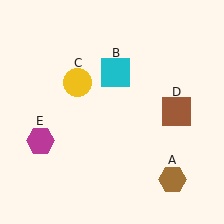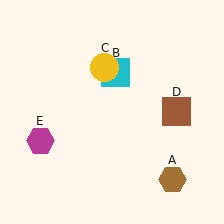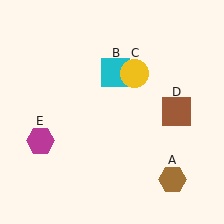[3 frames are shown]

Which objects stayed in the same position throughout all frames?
Brown hexagon (object A) and cyan square (object B) and brown square (object D) and magenta hexagon (object E) remained stationary.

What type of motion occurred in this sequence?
The yellow circle (object C) rotated clockwise around the center of the scene.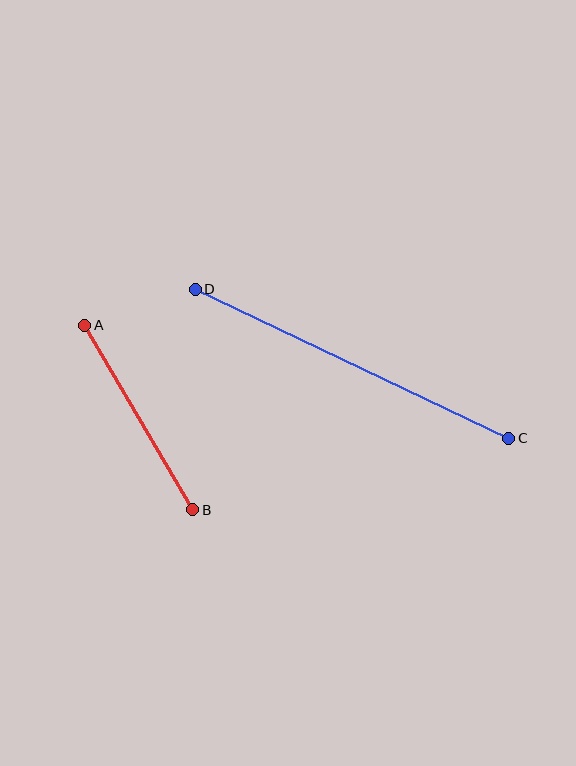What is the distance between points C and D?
The distance is approximately 347 pixels.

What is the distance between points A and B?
The distance is approximately 214 pixels.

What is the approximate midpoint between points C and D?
The midpoint is at approximately (352, 364) pixels.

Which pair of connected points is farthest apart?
Points C and D are farthest apart.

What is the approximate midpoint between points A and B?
The midpoint is at approximately (139, 417) pixels.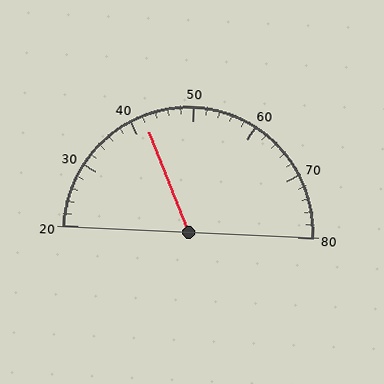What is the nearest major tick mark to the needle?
The nearest major tick mark is 40.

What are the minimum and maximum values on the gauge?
The gauge ranges from 20 to 80.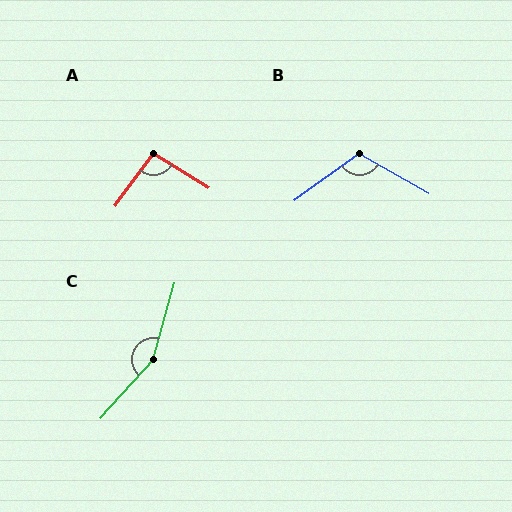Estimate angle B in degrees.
Approximately 114 degrees.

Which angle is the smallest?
A, at approximately 94 degrees.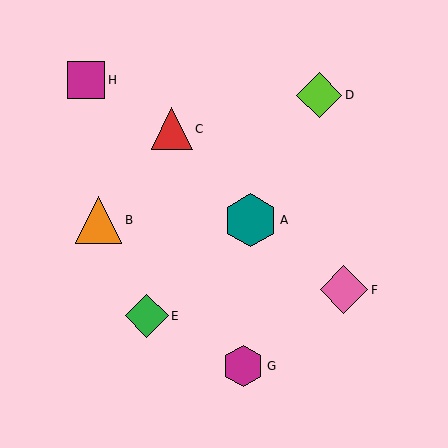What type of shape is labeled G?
Shape G is a magenta hexagon.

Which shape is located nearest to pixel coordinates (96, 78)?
The magenta square (labeled H) at (86, 80) is nearest to that location.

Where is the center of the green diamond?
The center of the green diamond is at (147, 316).